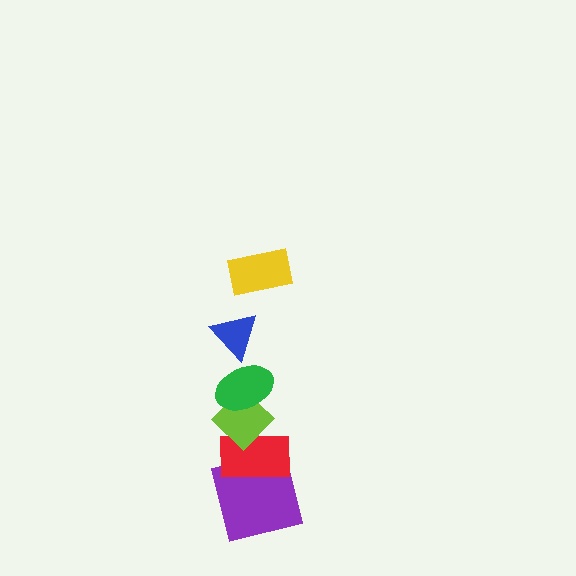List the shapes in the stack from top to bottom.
From top to bottom: the yellow rectangle, the blue triangle, the green ellipse, the lime diamond, the red rectangle, the purple square.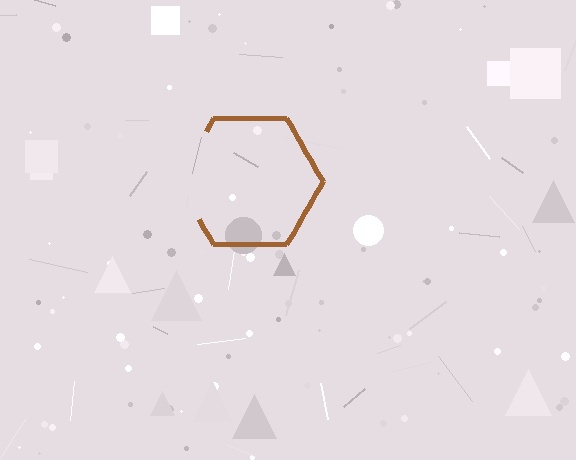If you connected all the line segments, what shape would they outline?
They would outline a hexagon.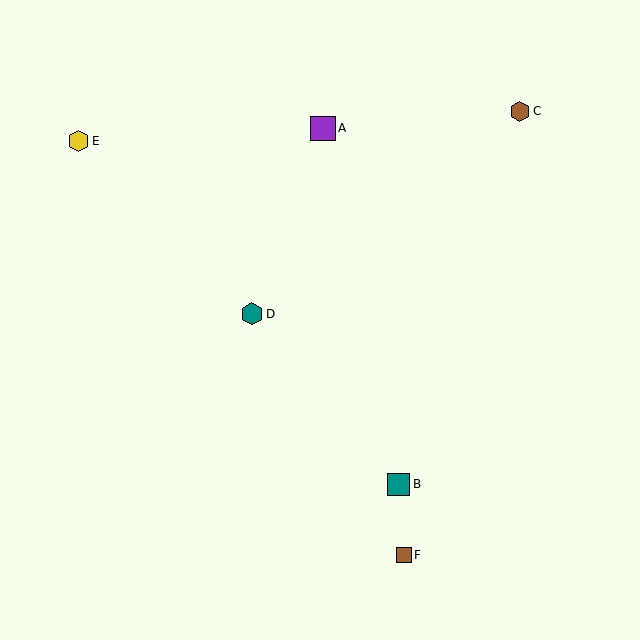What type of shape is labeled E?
Shape E is a yellow hexagon.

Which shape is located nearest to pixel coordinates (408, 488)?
The teal square (labeled B) at (399, 484) is nearest to that location.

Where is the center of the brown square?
The center of the brown square is at (404, 555).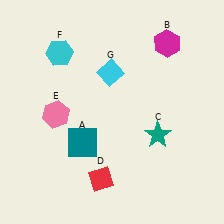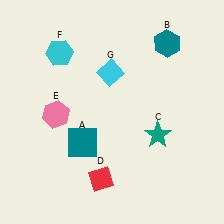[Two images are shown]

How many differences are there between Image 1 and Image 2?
There is 1 difference between the two images.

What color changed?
The hexagon (B) changed from magenta in Image 1 to teal in Image 2.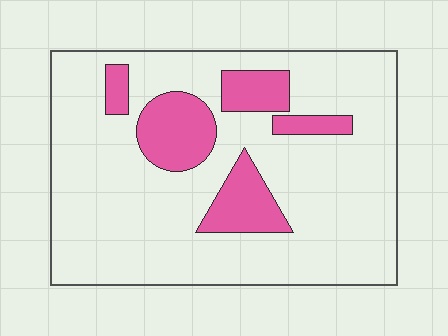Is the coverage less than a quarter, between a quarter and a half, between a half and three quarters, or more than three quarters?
Less than a quarter.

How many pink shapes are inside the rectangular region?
5.